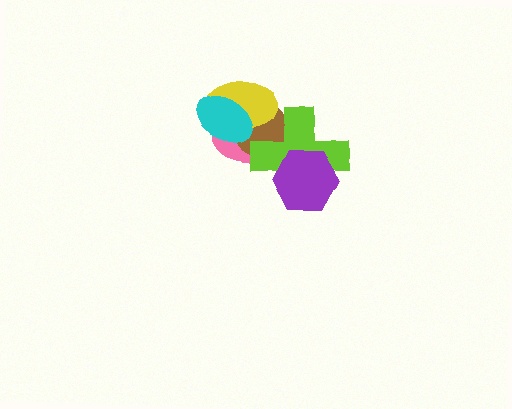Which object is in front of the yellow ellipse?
The cyan ellipse is in front of the yellow ellipse.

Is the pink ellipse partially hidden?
Yes, it is partially covered by another shape.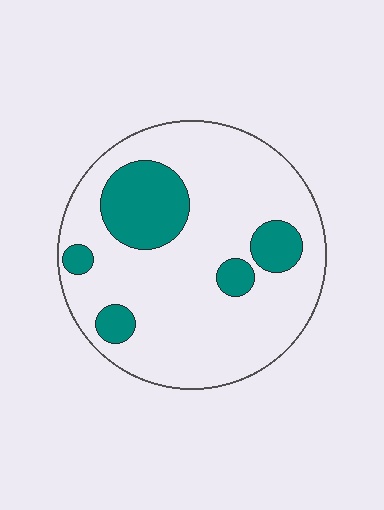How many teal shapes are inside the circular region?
5.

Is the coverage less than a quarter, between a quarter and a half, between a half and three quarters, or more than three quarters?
Less than a quarter.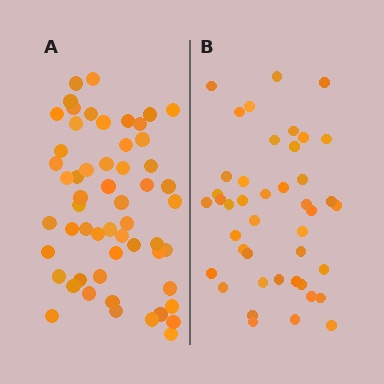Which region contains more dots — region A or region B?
Region A (the left region) has more dots.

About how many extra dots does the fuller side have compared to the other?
Region A has approximately 15 more dots than region B.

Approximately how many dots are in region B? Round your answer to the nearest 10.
About 40 dots. (The exact count is 43, which rounds to 40.)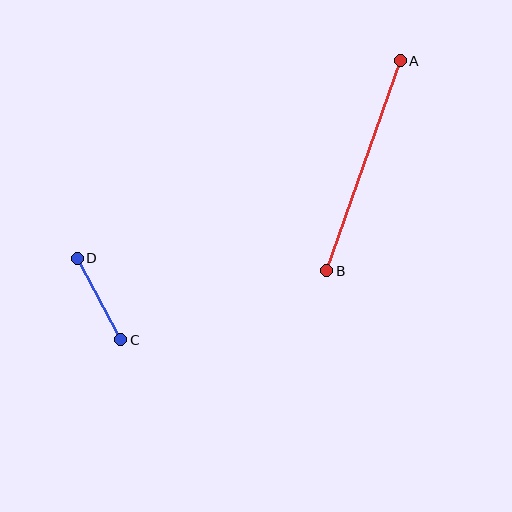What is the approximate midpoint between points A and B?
The midpoint is at approximately (363, 166) pixels.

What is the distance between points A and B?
The distance is approximately 223 pixels.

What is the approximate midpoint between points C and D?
The midpoint is at approximately (99, 299) pixels.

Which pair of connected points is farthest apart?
Points A and B are farthest apart.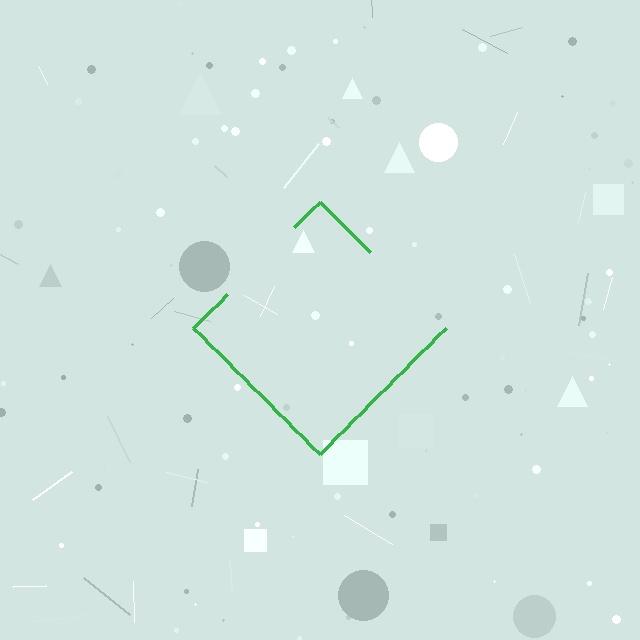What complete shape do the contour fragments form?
The contour fragments form a diamond.